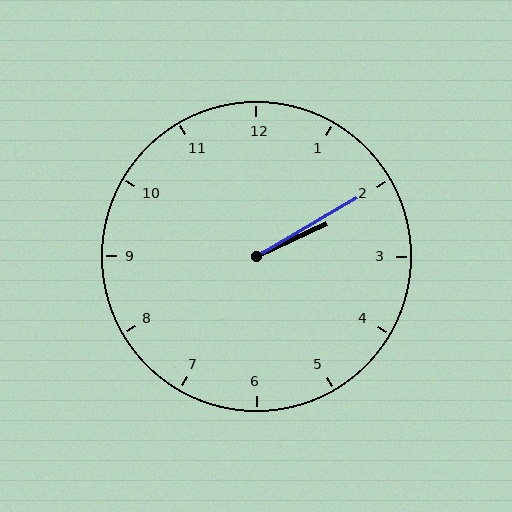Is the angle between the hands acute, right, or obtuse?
It is acute.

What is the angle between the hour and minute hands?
Approximately 5 degrees.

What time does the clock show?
2:10.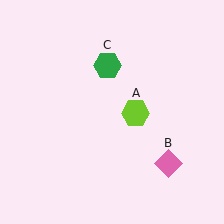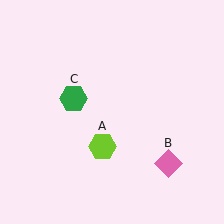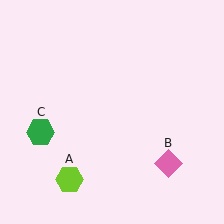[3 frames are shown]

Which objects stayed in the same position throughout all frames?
Pink diamond (object B) remained stationary.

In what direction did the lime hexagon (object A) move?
The lime hexagon (object A) moved down and to the left.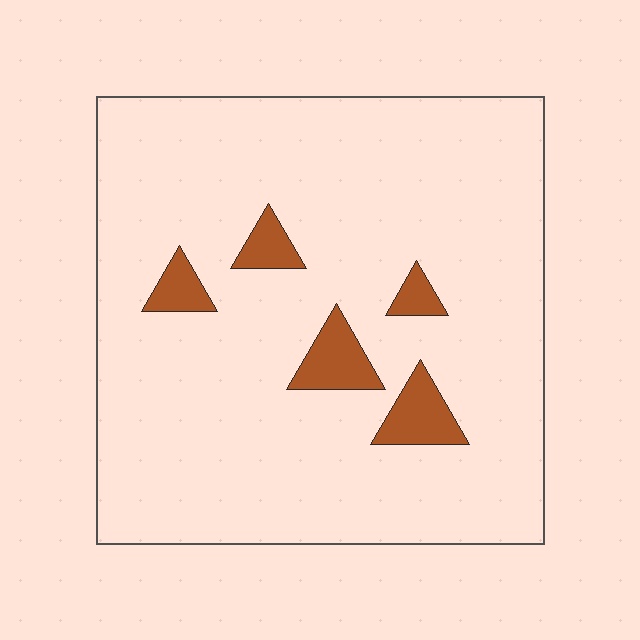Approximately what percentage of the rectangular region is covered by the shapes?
Approximately 10%.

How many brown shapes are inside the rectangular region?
5.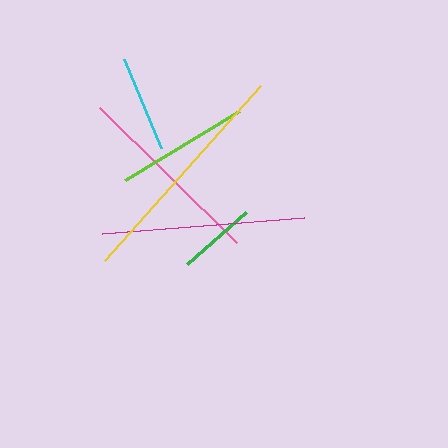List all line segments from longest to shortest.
From longest to shortest: yellow, magenta, pink, lime, cyan, green.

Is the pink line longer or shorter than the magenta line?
The magenta line is longer than the pink line.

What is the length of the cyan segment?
The cyan segment is approximately 96 pixels long.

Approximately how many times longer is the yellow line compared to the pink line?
The yellow line is approximately 1.2 times the length of the pink line.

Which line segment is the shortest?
The green line is the shortest at approximately 78 pixels.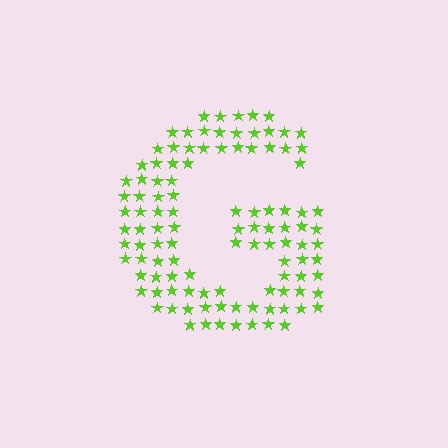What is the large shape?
The large shape is the letter G.